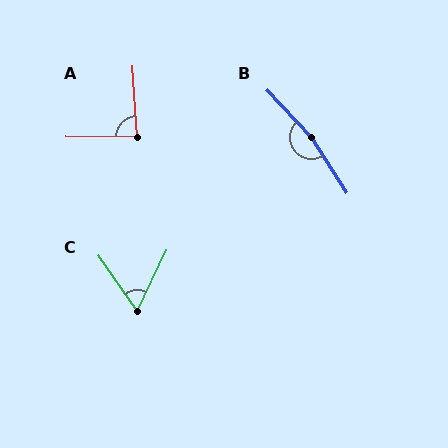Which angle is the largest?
B, at approximately 169 degrees.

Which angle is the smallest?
C, at approximately 61 degrees.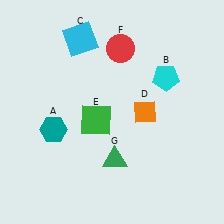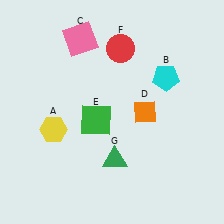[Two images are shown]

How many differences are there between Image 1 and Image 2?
There are 2 differences between the two images.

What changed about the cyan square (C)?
In Image 1, C is cyan. In Image 2, it changed to pink.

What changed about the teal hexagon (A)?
In Image 1, A is teal. In Image 2, it changed to yellow.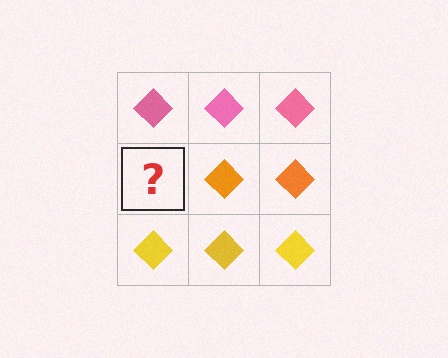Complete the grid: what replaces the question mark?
The question mark should be replaced with an orange diamond.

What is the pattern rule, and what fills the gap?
The rule is that each row has a consistent color. The gap should be filled with an orange diamond.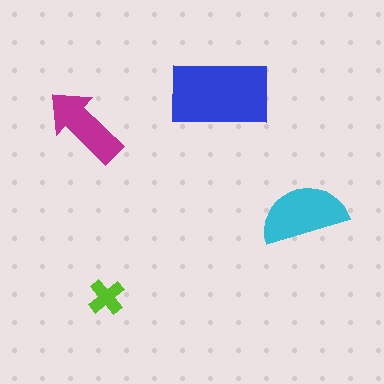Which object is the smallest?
The lime cross.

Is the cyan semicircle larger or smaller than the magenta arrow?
Larger.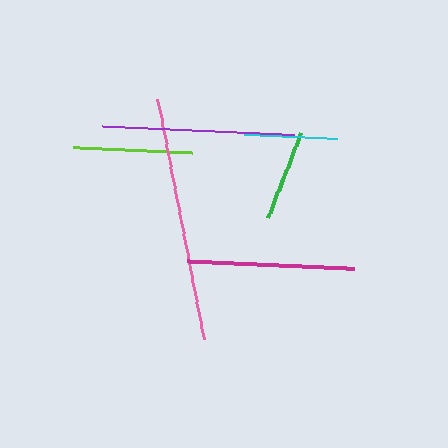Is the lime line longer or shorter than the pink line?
The pink line is longer than the lime line.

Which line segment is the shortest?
The green line is the shortest at approximately 90 pixels.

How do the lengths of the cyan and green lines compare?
The cyan and green lines are approximately the same length.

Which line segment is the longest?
The pink line is the longest at approximately 245 pixels.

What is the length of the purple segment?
The purple segment is approximately 192 pixels long.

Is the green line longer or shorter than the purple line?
The purple line is longer than the green line.